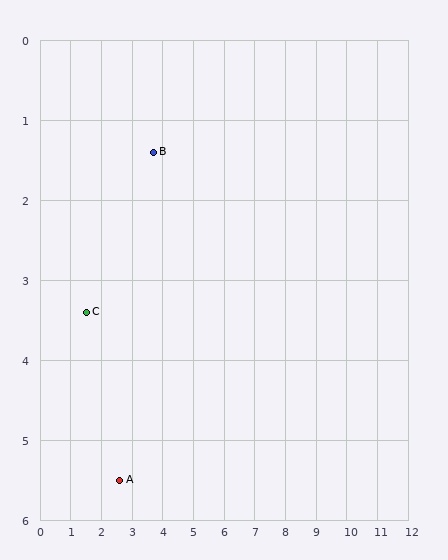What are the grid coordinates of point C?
Point C is at approximately (1.5, 3.4).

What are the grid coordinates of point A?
Point A is at approximately (2.6, 5.5).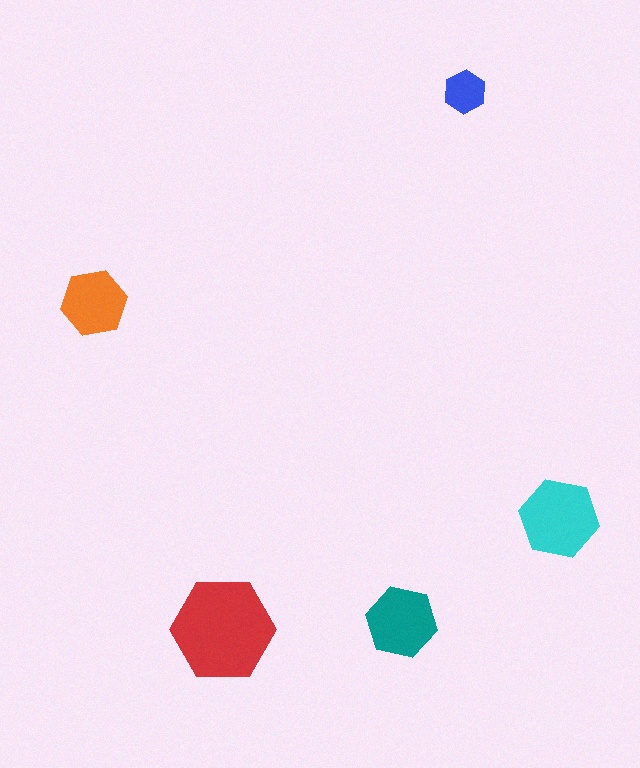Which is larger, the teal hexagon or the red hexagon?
The red one.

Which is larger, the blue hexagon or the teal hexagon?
The teal one.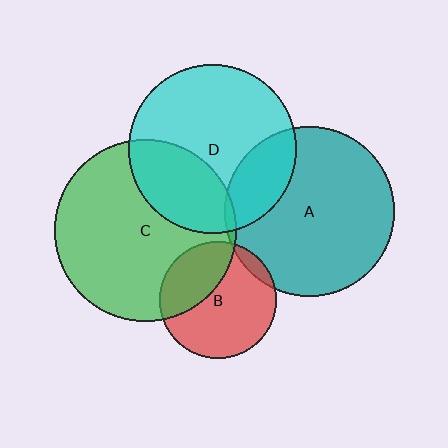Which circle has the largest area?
Circle C (green).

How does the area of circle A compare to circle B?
Approximately 2.1 times.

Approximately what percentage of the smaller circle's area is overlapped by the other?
Approximately 35%.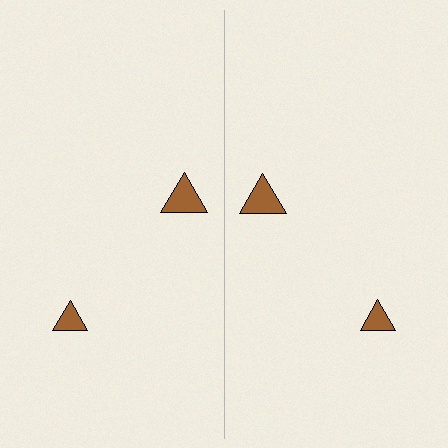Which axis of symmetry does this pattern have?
The pattern has a vertical axis of symmetry running through the center of the image.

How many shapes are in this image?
There are 4 shapes in this image.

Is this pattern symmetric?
Yes, this pattern has bilateral (reflection) symmetry.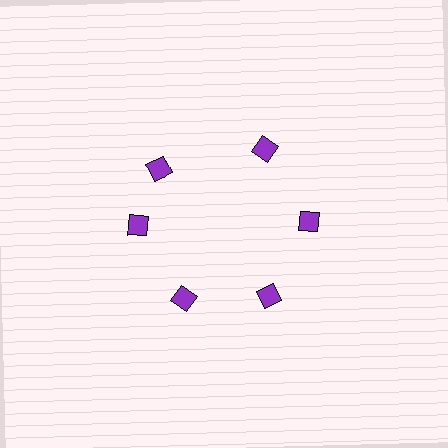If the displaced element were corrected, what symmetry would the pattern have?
It would have 6-fold rotational symmetry — the pattern would map onto itself every 60 degrees.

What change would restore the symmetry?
The symmetry would be restored by rotating it back into even spacing with its neighbors so that all 6 diamonds sit at equal angles and equal distance from the center.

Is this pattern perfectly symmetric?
No. The 6 purple diamonds are arranged in a ring, but one element near the 11 o'clock position is rotated out of alignment along the ring, breaking the 6-fold rotational symmetry.